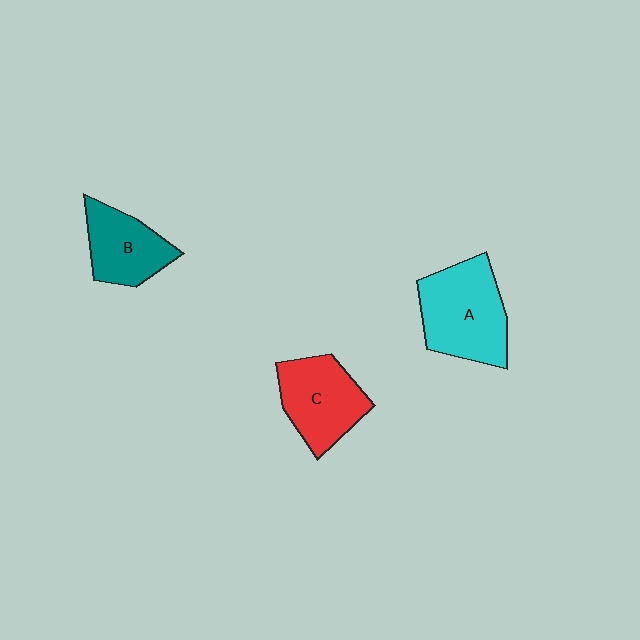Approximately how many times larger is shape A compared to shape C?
Approximately 1.2 times.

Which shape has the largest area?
Shape A (cyan).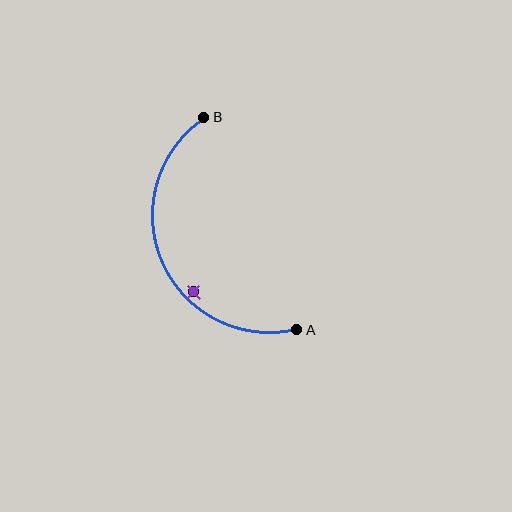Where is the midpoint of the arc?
The arc midpoint is the point on the curve farthest from the straight line joining A and B. It sits to the left of that line.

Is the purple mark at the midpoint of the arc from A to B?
No — the purple mark does not lie on the arc at all. It sits slightly inside the curve.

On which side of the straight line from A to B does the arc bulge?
The arc bulges to the left of the straight line connecting A and B.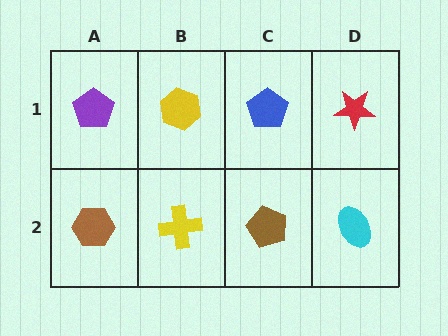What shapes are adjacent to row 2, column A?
A purple pentagon (row 1, column A), a yellow cross (row 2, column B).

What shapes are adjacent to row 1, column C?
A brown pentagon (row 2, column C), a yellow hexagon (row 1, column B), a red star (row 1, column D).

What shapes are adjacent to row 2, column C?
A blue pentagon (row 1, column C), a yellow cross (row 2, column B), a cyan ellipse (row 2, column D).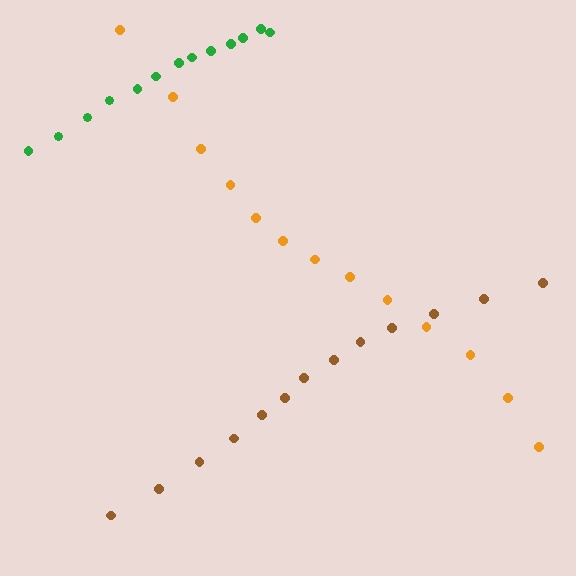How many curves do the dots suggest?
There are 3 distinct paths.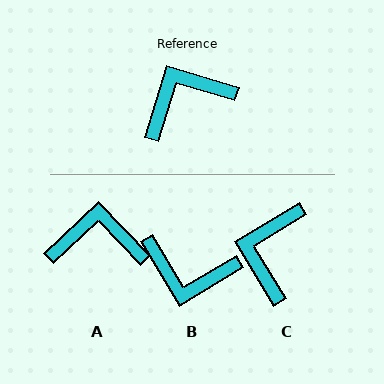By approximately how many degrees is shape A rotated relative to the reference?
Approximately 30 degrees clockwise.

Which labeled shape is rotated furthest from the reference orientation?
B, about 138 degrees away.